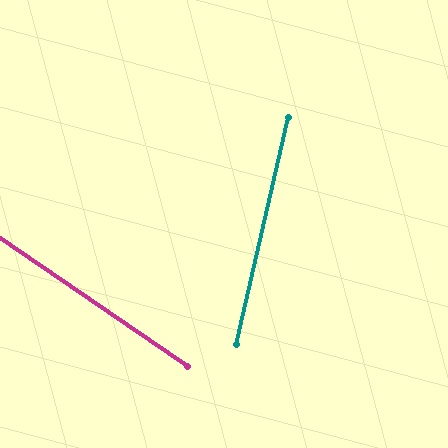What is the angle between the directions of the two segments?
Approximately 69 degrees.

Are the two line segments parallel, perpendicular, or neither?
Neither parallel nor perpendicular — they differ by about 69°.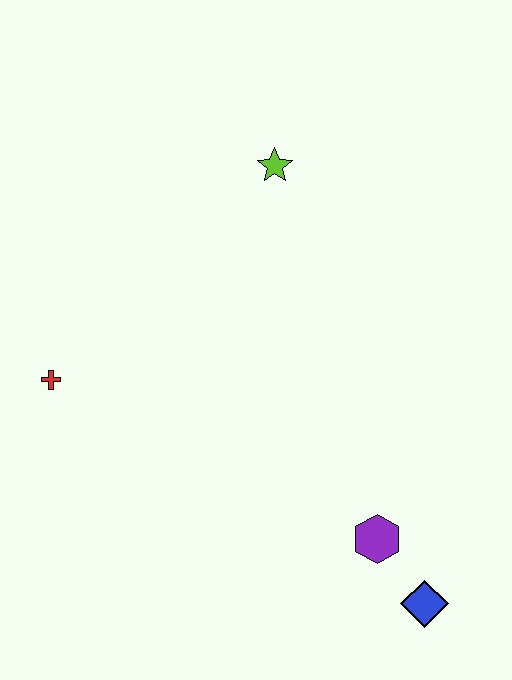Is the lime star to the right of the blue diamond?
No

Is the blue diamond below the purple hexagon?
Yes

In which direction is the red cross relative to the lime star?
The red cross is to the left of the lime star.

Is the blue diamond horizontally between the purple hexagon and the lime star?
No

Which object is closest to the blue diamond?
The purple hexagon is closest to the blue diamond.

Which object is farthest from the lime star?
The blue diamond is farthest from the lime star.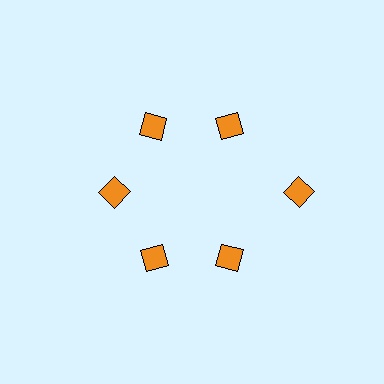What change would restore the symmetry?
The symmetry would be restored by moving it inward, back onto the ring so that all 6 diamonds sit at equal angles and equal distance from the center.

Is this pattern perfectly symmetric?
No. The 6 orange diamonds are arranged in a ring, but one element near the 3 o'clock position is pushed outward from the center, breaking the 6-fold rotational symmetry.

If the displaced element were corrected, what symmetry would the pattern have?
It would have 6-fold rotational symmetry — the pattern would map onto itself every 60 degrees.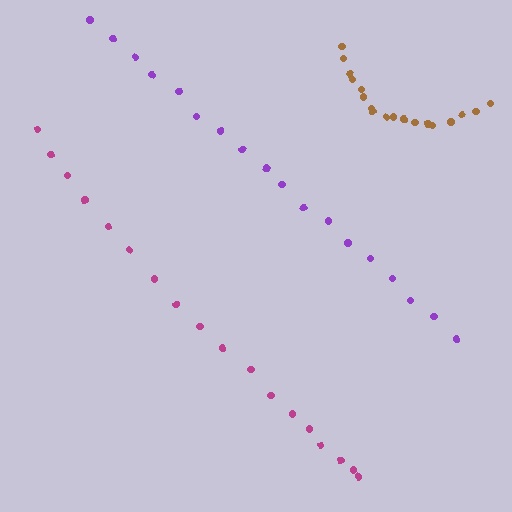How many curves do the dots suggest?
There are 3 distinct paths.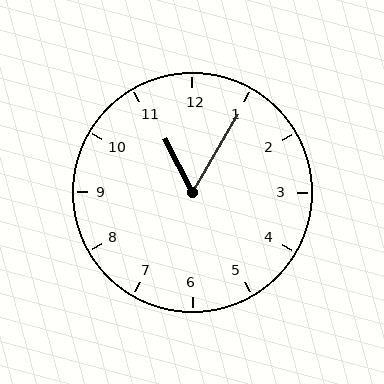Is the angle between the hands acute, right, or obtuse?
It is acute.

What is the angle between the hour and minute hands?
Approximately 58 degrees.